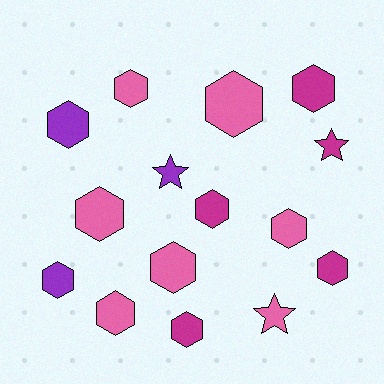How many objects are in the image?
There are 15 objects.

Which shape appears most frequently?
Hexagon, with 12 objects.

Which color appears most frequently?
Pink, with 7 objects.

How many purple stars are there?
There is 1 purple star.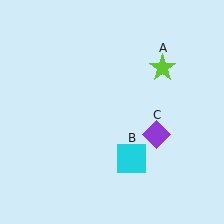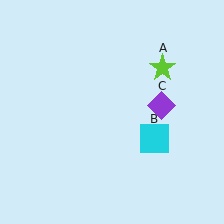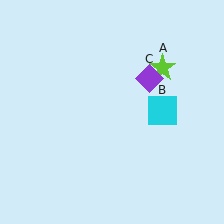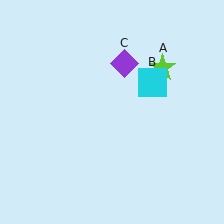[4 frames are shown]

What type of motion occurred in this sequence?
The cyan square (object B), purple diamond (object C) rotated counterclockwise around the center of the scene.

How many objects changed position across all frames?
2 objects changed position: cyan square (object B), purple diamond (object C).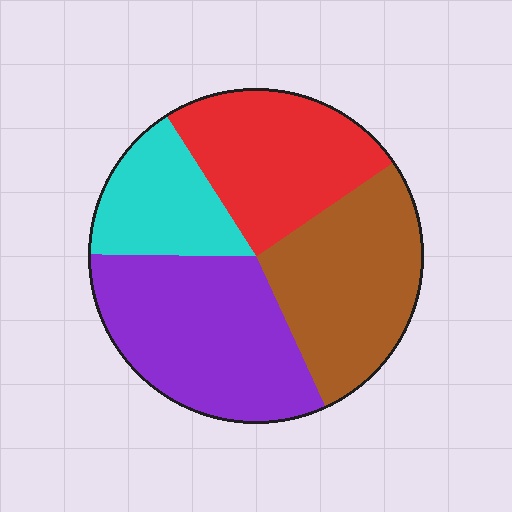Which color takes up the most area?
Purple, at roughly 30%.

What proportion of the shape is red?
Red covers 25% of the shape.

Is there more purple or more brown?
Purple.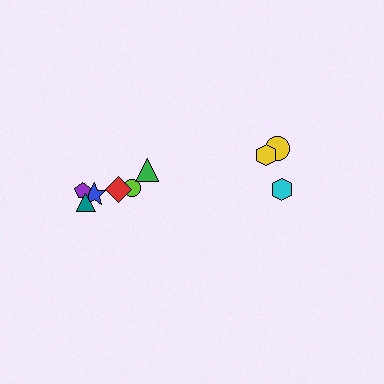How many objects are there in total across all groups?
There are 9 objects.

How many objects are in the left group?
There are 6 objects.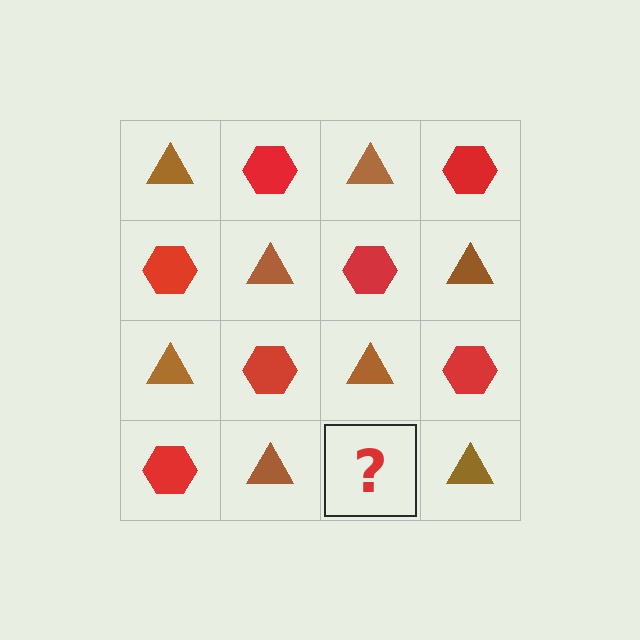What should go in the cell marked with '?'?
The missing cell should contain a red hexagon.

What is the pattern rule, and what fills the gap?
The rule is that it alternates brown triangle and red hexagon in a checkerboard pattern. The gap should be filled with a red hexagon.